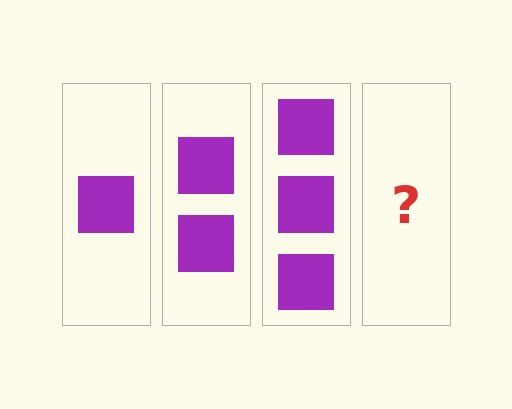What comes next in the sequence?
The next element should be 4 squares.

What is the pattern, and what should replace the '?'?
The pattern is that each step adds one more square. The '?' should be 4 squares.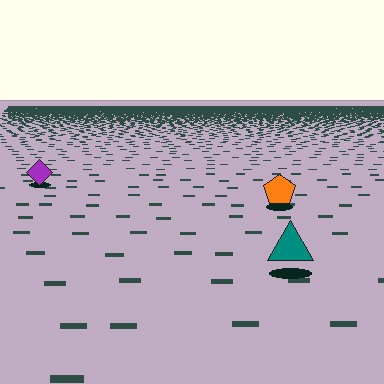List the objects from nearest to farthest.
From nearest to farthest: the teal triangle, the orange pentagon, the purple diamond.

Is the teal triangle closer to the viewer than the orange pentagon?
Yes. The teal triangle is closer — you can tell from the texture gradient: the ground texture is coarser near it.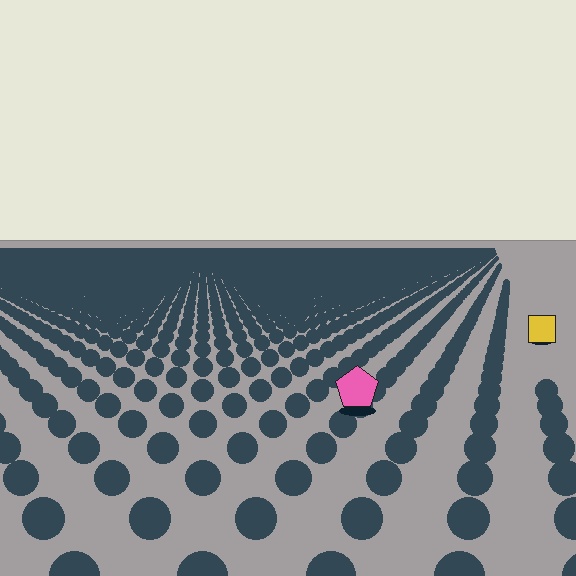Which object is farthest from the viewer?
The yellow square is farthest from the viewer. It appears smaller and the ground texture around it is denser.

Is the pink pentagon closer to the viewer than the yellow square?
Yes. The pink pentagon is closer — you can tell from the texture gradient: the ground texture is coarser near it.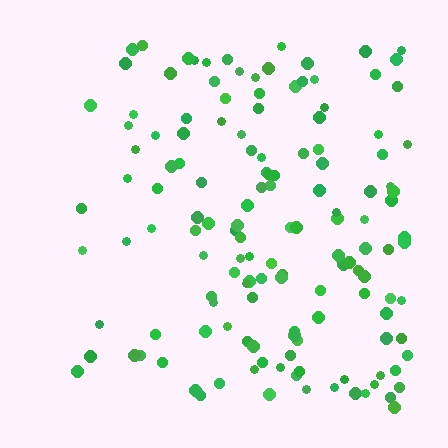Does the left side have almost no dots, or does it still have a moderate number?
Still a moderate number, just noticeably fewer than the right.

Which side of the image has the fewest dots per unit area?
The left.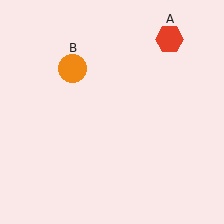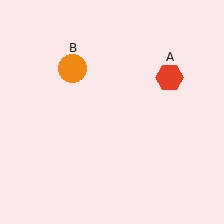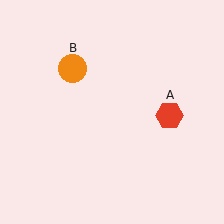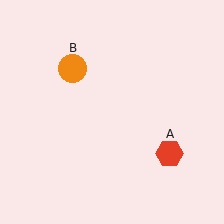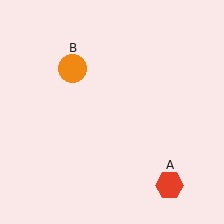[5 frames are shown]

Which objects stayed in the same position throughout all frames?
Orange circle (object B) remained stationary.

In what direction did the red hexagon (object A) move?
The red hexagon (object A) moved down.